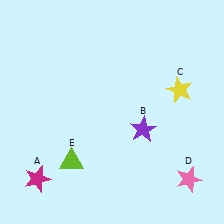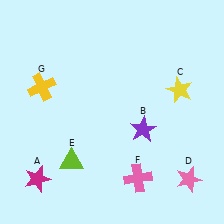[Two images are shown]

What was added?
A pink cross (F), a yellow cross (G) were added in Image 2.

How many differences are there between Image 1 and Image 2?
There are 2 differences between the two images.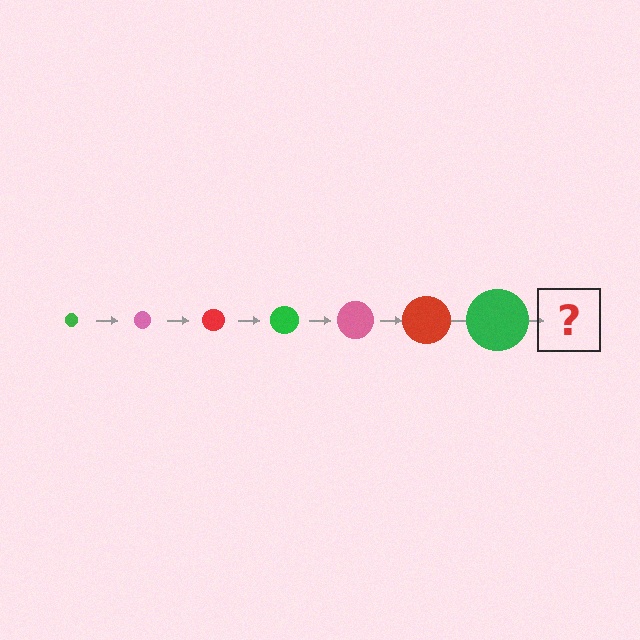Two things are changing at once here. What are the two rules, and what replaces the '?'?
The two rules are that the circle grows larger each step and the color cycles through green, pink, and red. The '?' should be a pink circle, larger than the previous one.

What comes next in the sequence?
The next element should be a pink circle, larger than the previous one.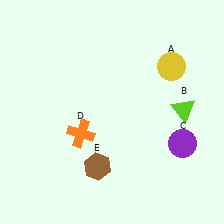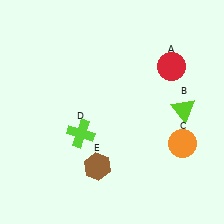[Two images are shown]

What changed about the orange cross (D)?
In Image 1, D is orange. In Image 2, it changed to lime.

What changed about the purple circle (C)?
In Image 1, C is purple. In Image 2, it changed to orange.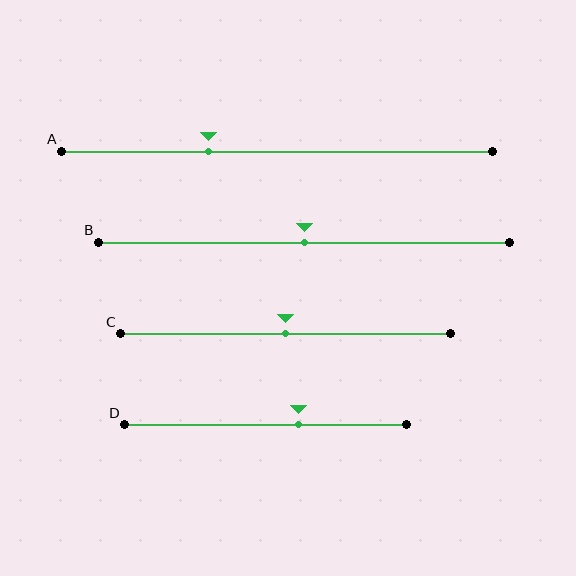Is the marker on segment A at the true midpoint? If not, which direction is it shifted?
No, the marker on segment A is shifted to the left by about 16% of the segment length.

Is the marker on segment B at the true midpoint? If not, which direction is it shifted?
Yes, the marker on segment B is at the true midpoint.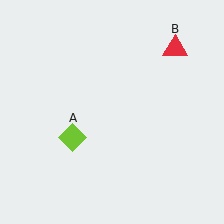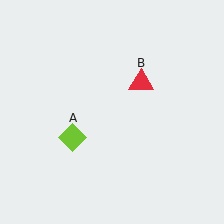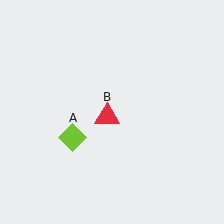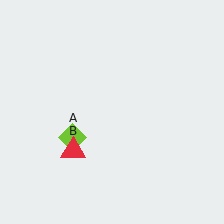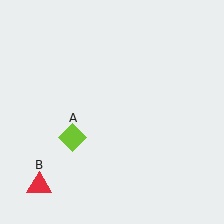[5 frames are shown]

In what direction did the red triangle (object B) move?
The red triangle (object B) moved down and to the left.